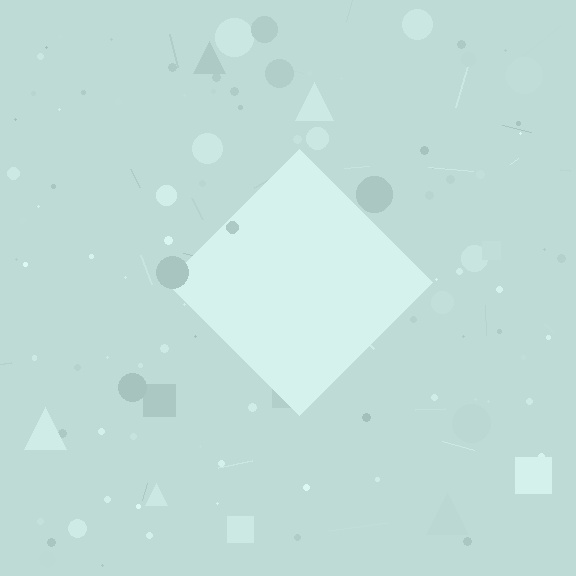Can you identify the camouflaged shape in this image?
The camouflaged shape is a diamond.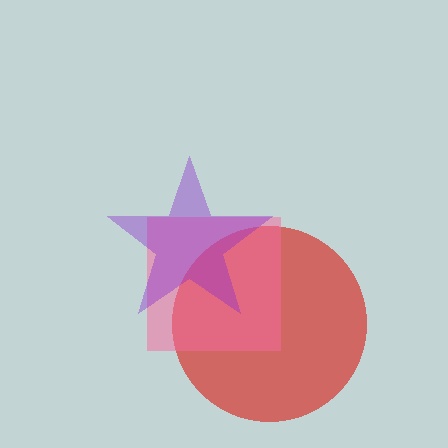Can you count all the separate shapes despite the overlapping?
Yes, there are 3 separate shapes.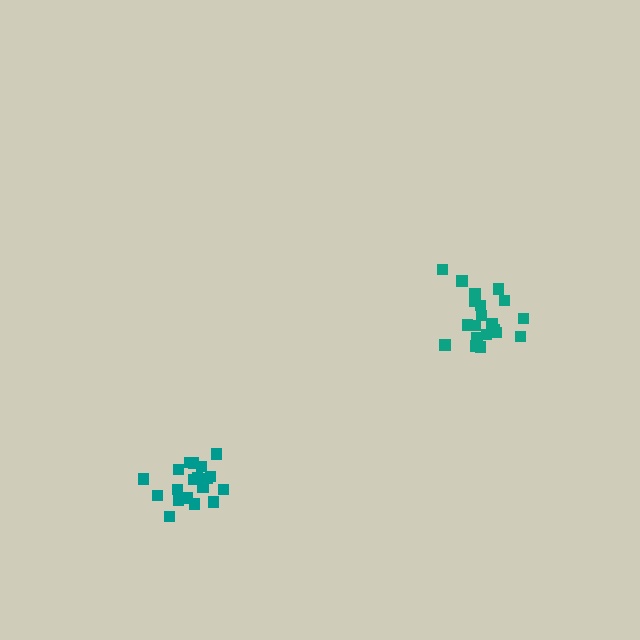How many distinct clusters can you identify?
There are 2 distinct clusters.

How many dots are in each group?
Group 1: 19 dots, Group 2: 20 dots (39 total).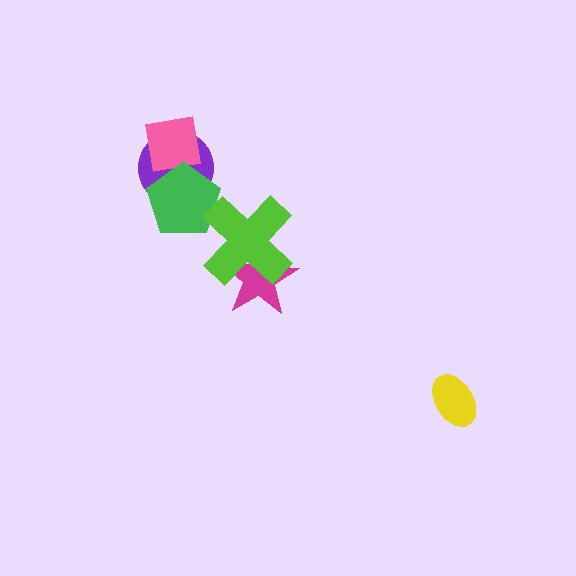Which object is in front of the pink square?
The green pentagon is in front of the pink square.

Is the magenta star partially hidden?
Yes, it is partially covered by another shape.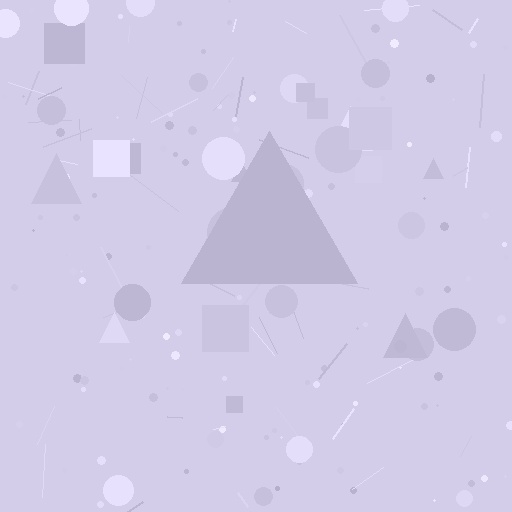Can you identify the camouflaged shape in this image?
The camouflaged shape is a triangle.